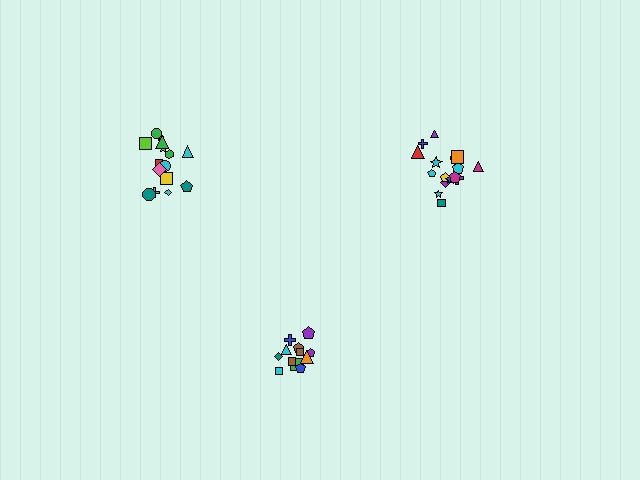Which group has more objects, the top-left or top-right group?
The top-right group.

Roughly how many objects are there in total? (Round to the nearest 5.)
Roughly 45 objects in total.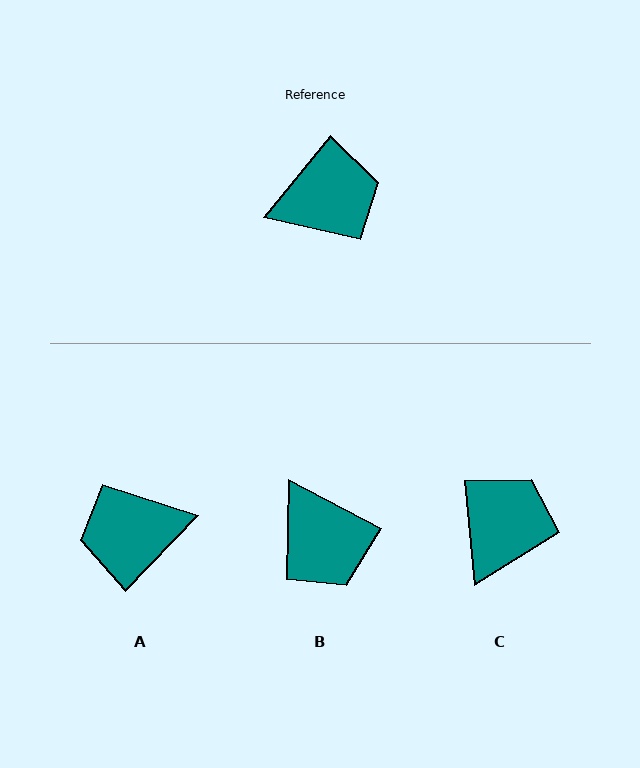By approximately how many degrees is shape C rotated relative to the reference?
Approximately 45 degrees counter-clockwise.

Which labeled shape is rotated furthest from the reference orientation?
A, about 175 degrees away.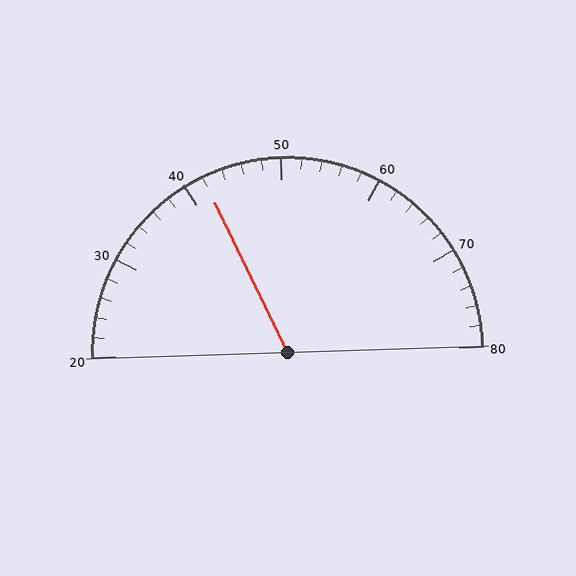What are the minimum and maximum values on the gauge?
The gauge ranges from 20 to 80.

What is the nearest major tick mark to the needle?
The nearest major tick mark is 40.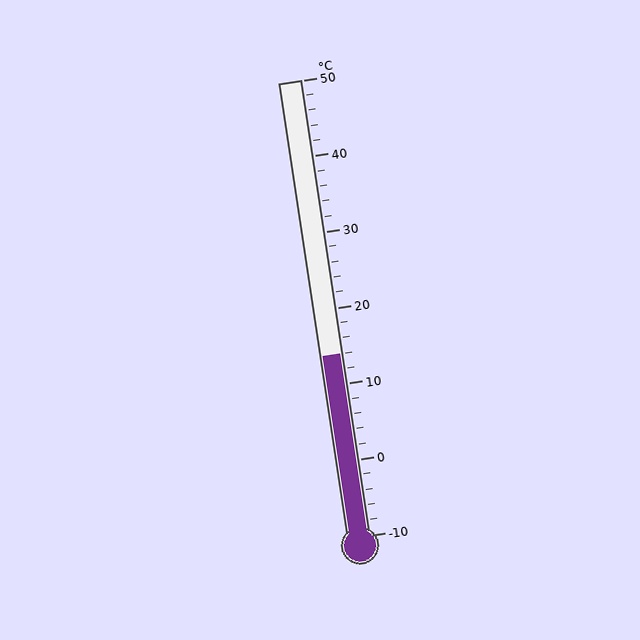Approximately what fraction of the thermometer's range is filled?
The thermometer is filled to approximately 40% of its range.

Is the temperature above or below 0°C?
The temperature is above 0°C.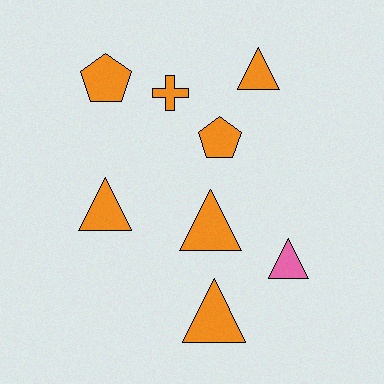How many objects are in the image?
There are 8 objects.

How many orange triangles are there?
There are 4 orange triangles.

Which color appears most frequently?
Orange, with 7 objects.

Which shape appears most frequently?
Triangle, with 5 objects.